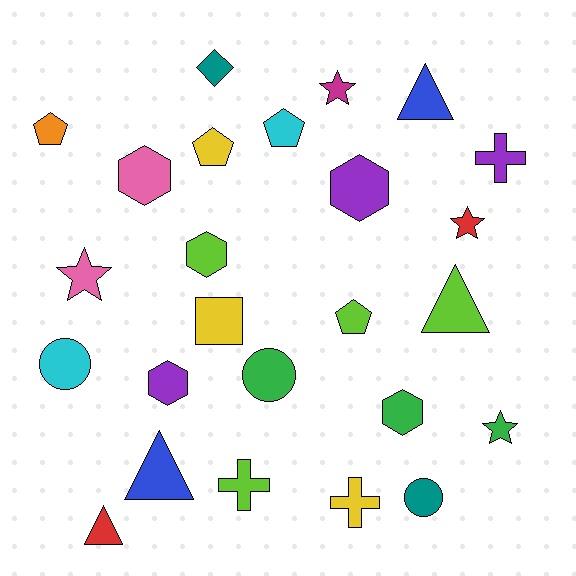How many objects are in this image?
There are 25 objects.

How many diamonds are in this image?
There is 1 diamond.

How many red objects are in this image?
There are 2 red objects.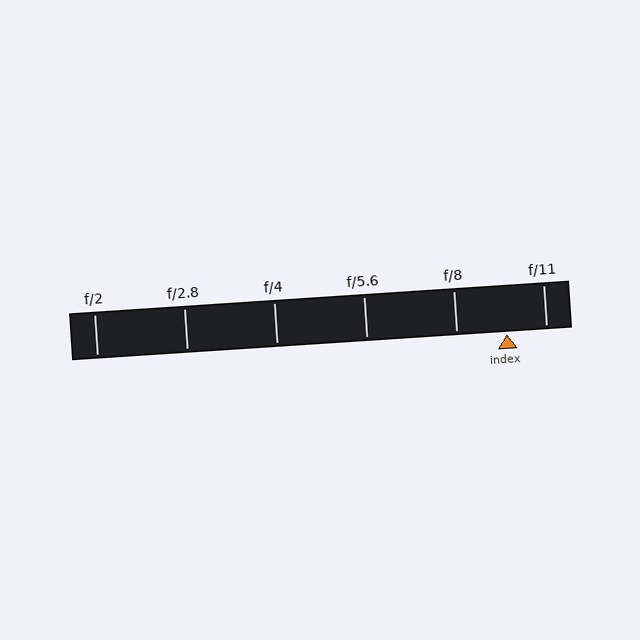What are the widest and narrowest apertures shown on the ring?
The widest aperture shown is f/2 and the narrowest is f/11.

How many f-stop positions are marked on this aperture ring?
There are 6 f-stop positions marked.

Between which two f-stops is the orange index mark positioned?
The index mark is between f/8 and f/11.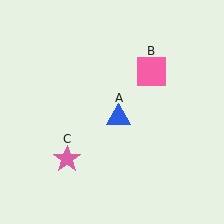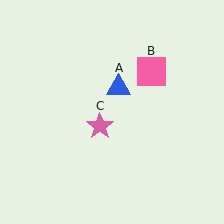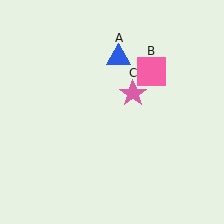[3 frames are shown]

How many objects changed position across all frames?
2 objects changed position: blue triangle (object A), pink star (object C).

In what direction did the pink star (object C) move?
The pink star (object C) moved up and to the right.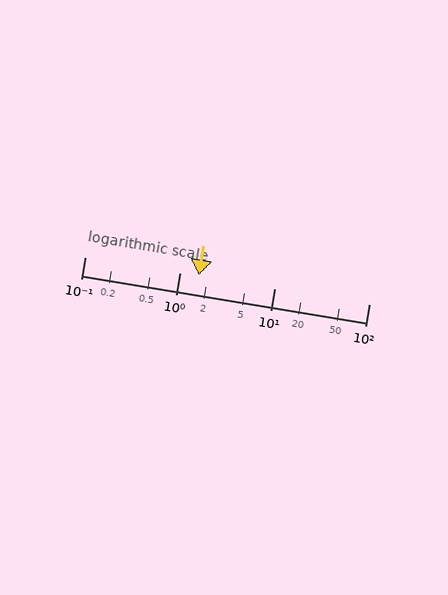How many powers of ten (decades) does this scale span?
The scale spans 3 decades, from 0.1 to 100.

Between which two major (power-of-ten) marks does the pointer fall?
The pointer is between 1 and 10.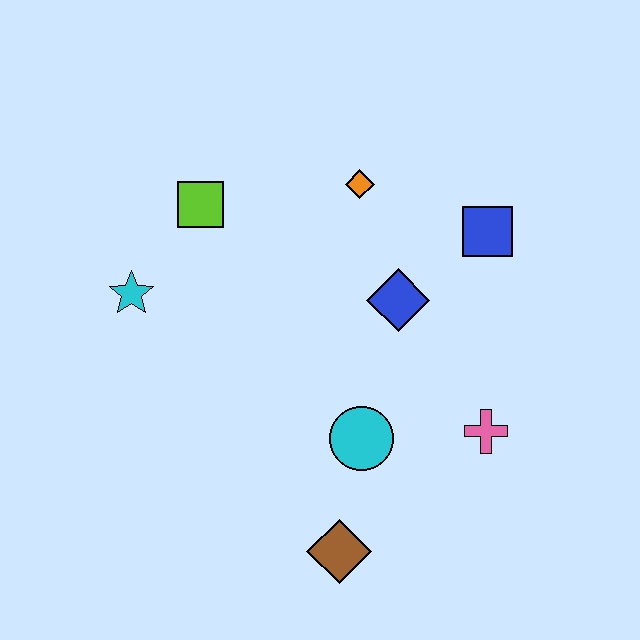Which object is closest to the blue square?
The blue diamond is closest to the blue square.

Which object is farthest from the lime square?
The brown diamond is farthest from the lime square.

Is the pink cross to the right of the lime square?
Yes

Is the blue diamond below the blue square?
Yes